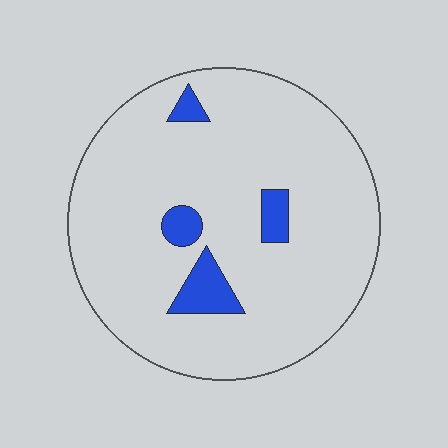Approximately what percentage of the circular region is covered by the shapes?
Approximately 10%.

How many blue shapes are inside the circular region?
4.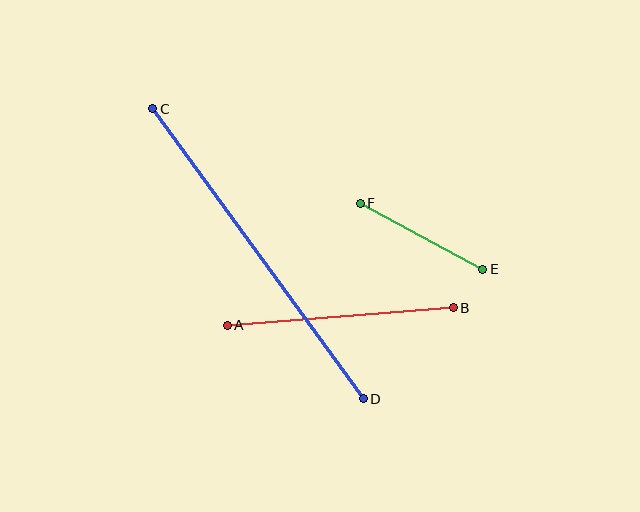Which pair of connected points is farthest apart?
Points C and D are farthest apart.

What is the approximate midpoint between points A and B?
The midpoint is at approximately (340, 317) pixels.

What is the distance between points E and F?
The distance is approximately 139 pixels.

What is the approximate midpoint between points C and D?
The midpoint is at approximately (258, 254) pixels.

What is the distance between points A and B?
The distance is approximately 227 pixels.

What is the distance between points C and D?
The distance is approximately 358 pixels.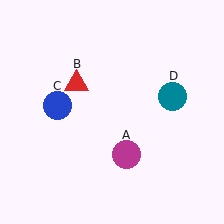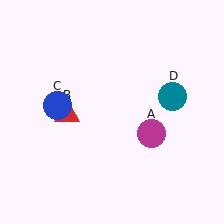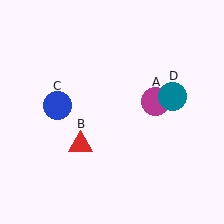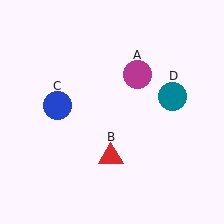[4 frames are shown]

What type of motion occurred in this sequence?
The magenta circle (object A), red triangle (object B) rotated counterclockwise around the center of the scene.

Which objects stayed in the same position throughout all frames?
Blue circle (object C) and teal circle (object D) remained stationary.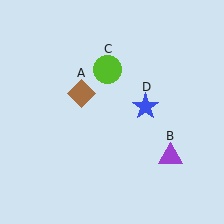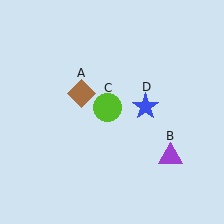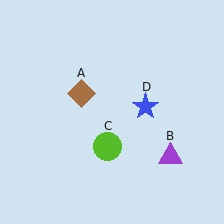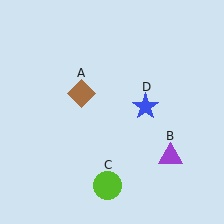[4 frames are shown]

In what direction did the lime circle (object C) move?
The lime circle (object C) moved down.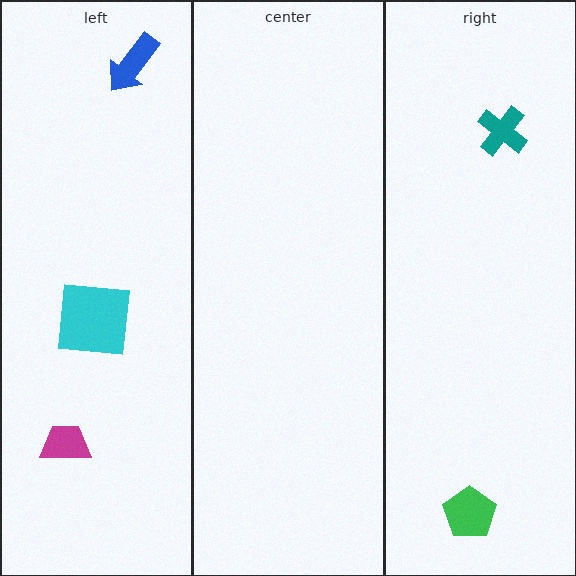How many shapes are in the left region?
3.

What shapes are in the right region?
The teal cross, the green pentagon.